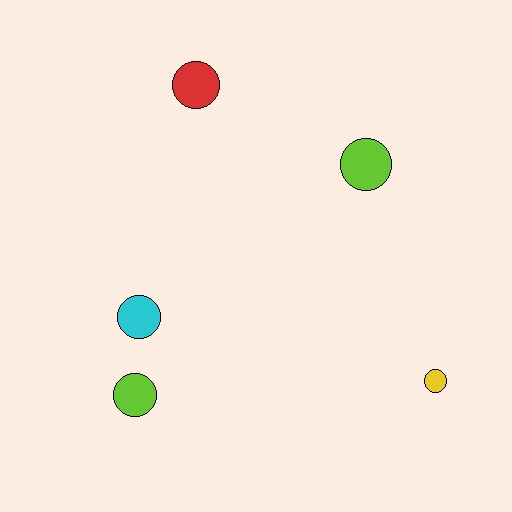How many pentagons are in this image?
There are no pentagons.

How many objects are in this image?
There are 5 objects.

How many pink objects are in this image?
There are no pink objects.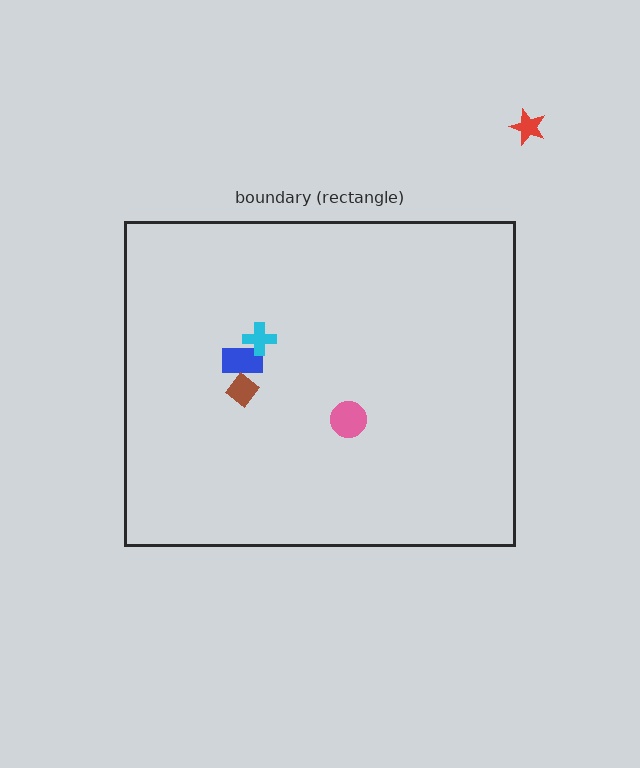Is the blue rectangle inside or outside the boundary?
Inside.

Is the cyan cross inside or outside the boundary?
Inside.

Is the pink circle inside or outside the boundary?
Inside.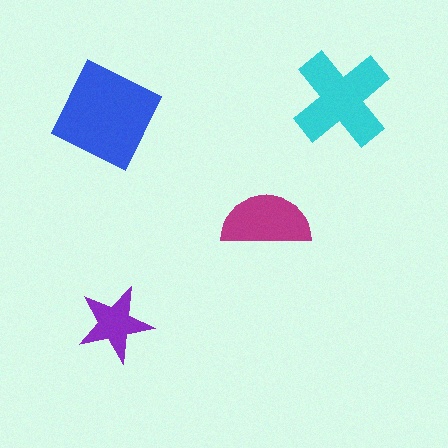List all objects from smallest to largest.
The purple star, the magenta semicircle, the cyan cross, the blue diamond.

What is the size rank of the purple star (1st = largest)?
4th.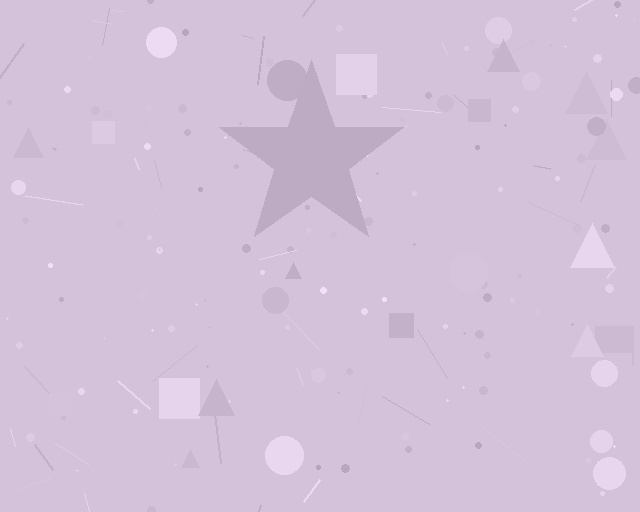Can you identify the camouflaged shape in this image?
The camouflaged shape is a star.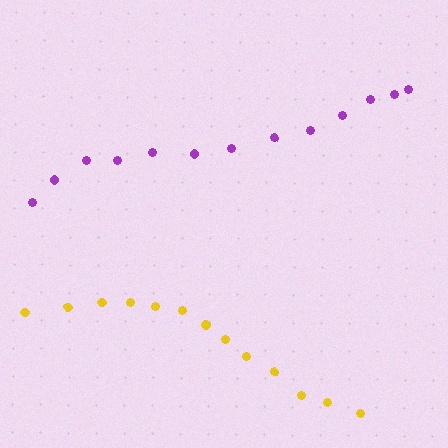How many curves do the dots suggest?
There are 2 distinct paths.